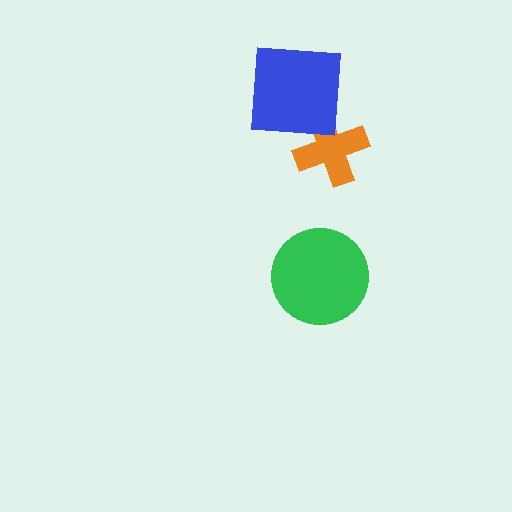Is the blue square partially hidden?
No, no other shape covers it.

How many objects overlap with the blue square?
1 object overlaps with the blue square.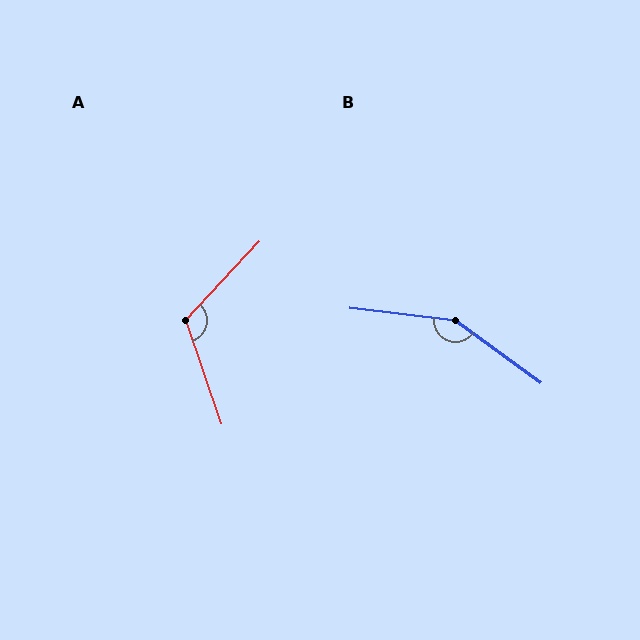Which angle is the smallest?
A, at approximately 118 degrees.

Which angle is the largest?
B, at approximately 150 degrees.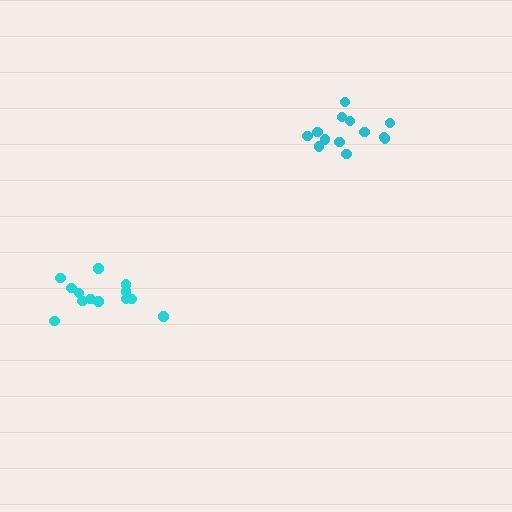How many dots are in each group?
Group 1: 13 dots, Group 2: 13 dots (26 total).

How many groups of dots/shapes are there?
There are 2 groups.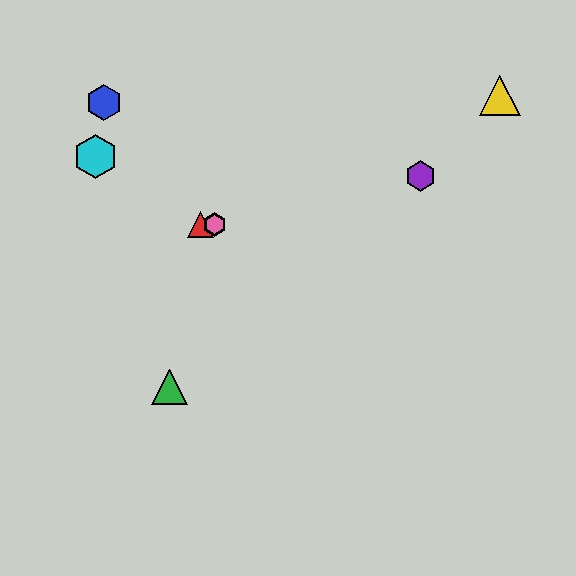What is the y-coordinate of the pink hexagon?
The pink hexagon is at y≈224.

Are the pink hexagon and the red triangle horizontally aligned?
Yes, both are at y≈224.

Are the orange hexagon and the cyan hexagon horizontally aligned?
No, the orange hexagon is at y≈224 and the cyan hexagon is at y≈157.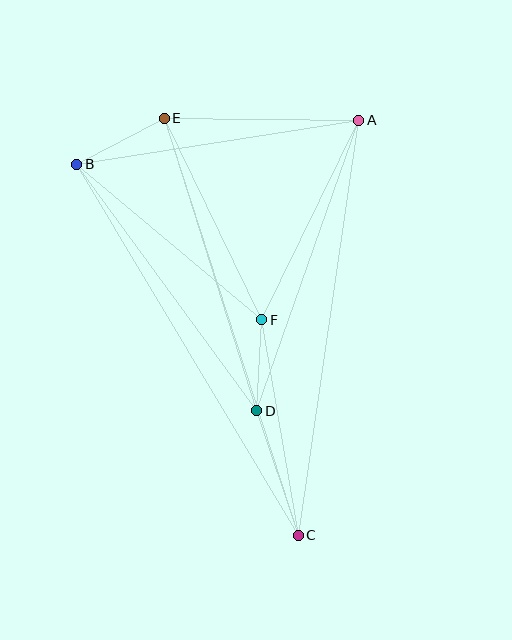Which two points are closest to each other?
Points D and F are closest to each other.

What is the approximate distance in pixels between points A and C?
The distance between A and C is approximately 420 pixels.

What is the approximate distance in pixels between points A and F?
The distance between A and F is approximately 222 pixels.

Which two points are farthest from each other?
Points C and E are farthest from each other.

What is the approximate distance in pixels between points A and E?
The distance between A and E is approximately 194 pixels.